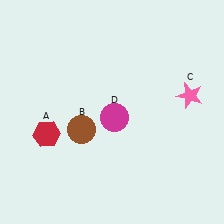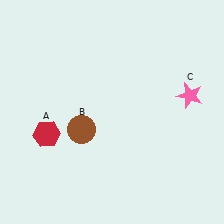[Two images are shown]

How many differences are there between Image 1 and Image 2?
There is 1 difference between the two images.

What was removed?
The magenta circle (D) was removed in Image 2.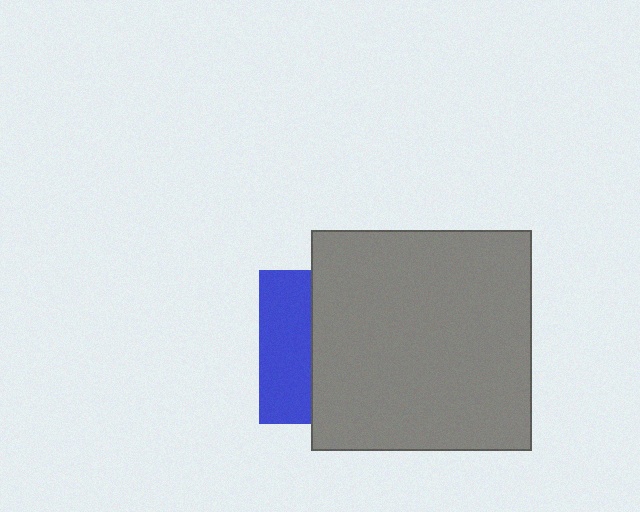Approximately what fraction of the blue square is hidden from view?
Roughly 66% of the blue square is hidden behind the gray square.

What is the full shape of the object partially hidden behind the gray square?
The partially hidden object is a blue square.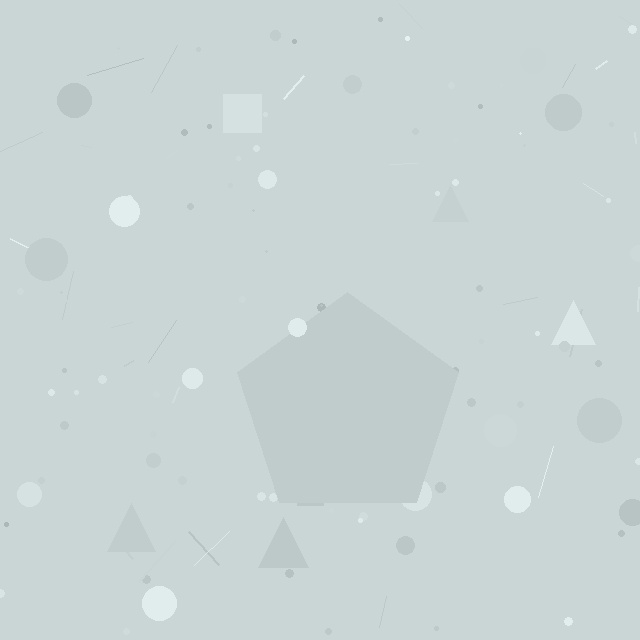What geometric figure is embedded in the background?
A pentagon is embedded in the background.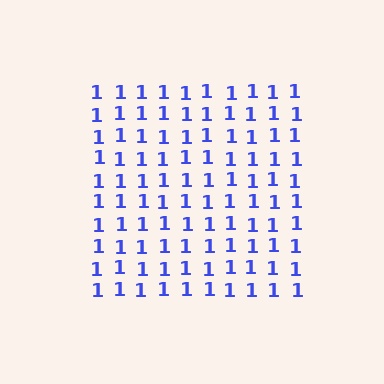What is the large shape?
The large shape is a square.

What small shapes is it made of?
It is made of small digit 1's.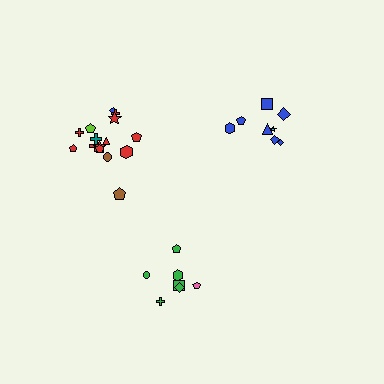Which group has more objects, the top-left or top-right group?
The top-left group.